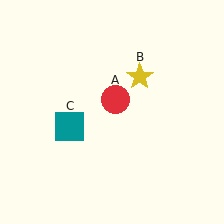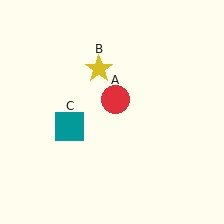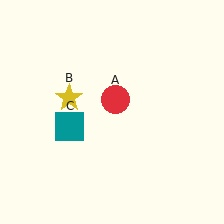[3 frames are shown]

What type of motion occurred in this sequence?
The yellow star (object B) rotated counterclockwise around the center of the scene.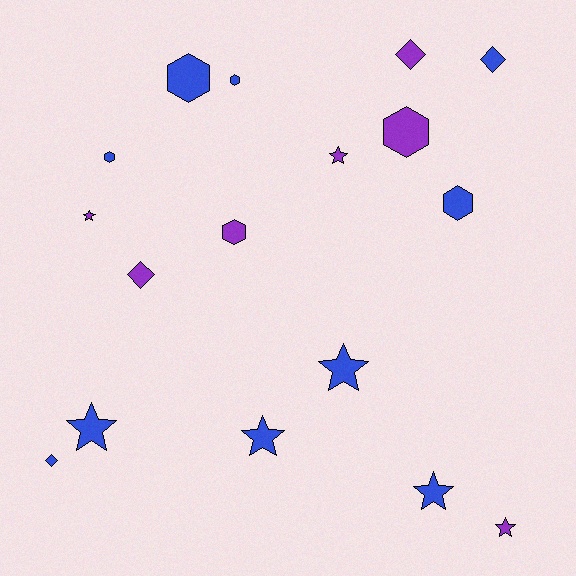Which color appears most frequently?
Blue, with 10 objects.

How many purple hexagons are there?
There are 2 purple hexagons.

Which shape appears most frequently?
Star, with 7 objects.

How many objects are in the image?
There are 17 objects.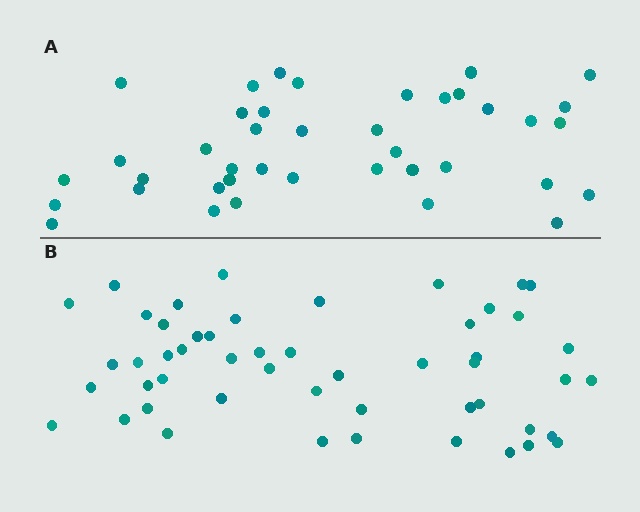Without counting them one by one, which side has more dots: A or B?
Region B (the bottom region) has more dots.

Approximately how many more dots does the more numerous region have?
Region B has roughly 12 or so more dots than region A.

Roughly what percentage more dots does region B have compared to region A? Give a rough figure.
About 30% more.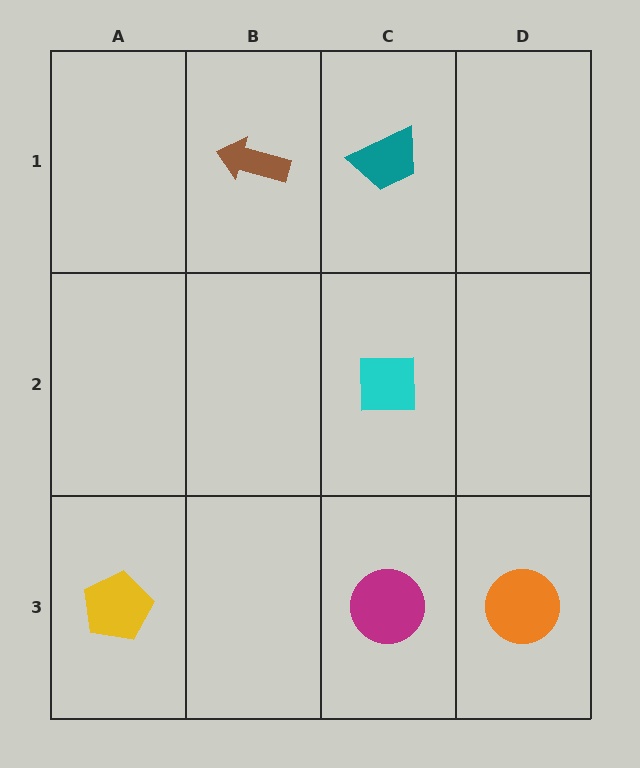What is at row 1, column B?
A brown arrow.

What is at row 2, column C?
A cyan square.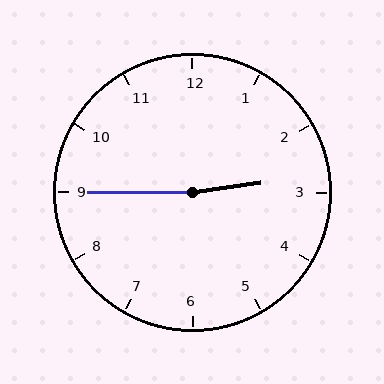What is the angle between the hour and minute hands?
Approximately 172 degrees.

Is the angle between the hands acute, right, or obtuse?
It is obtuse.